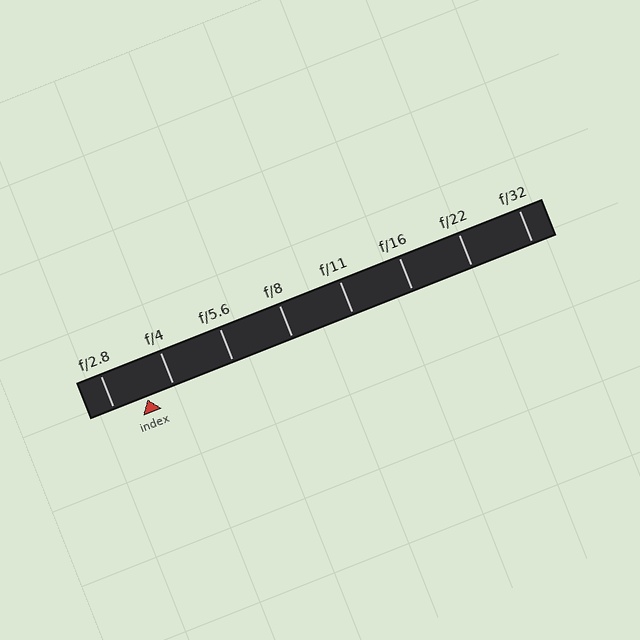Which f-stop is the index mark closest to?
The index mark is closest to f/4.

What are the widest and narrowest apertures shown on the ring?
The widest aperture shown is f/2.8 and the narrowest is f/32.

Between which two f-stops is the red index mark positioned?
The index mark is between f/2.8 and f/4.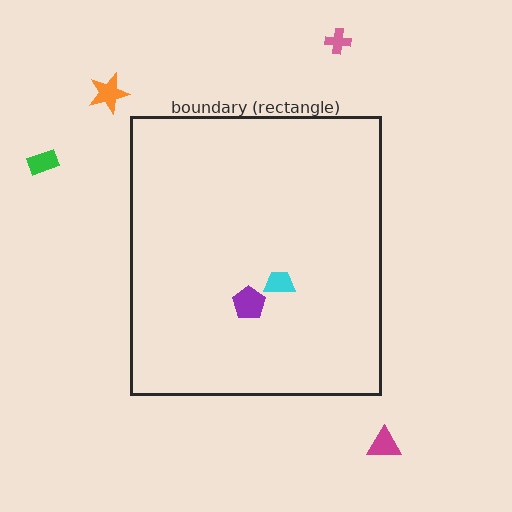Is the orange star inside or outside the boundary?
Outside.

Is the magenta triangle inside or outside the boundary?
Outside.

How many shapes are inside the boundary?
2 inside, 4 outside.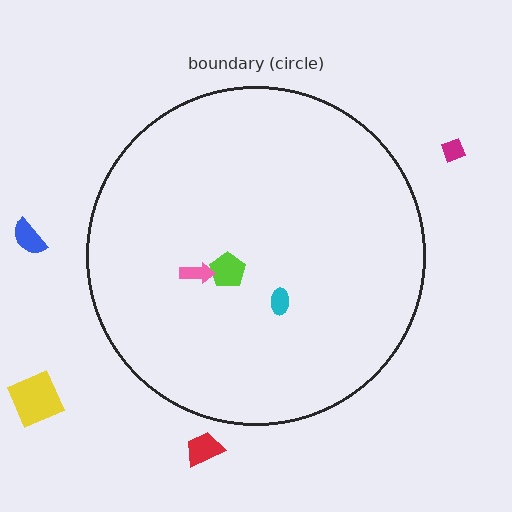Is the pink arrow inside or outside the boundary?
Inside.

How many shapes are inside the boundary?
3 inside, 4 outside.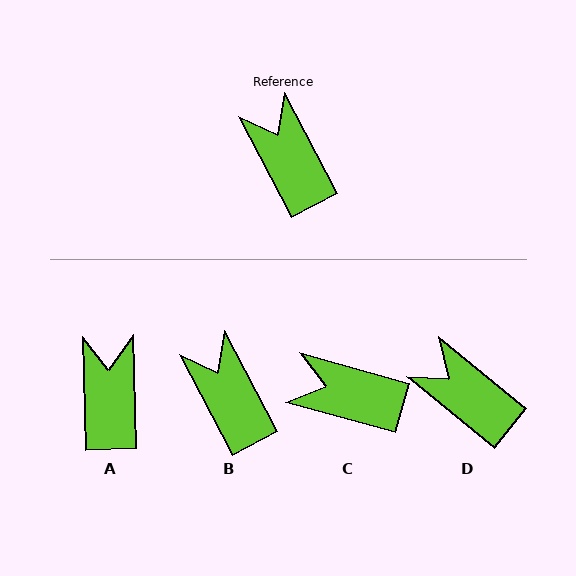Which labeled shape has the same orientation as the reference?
B.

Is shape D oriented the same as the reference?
No, it is off by about 23 degrees.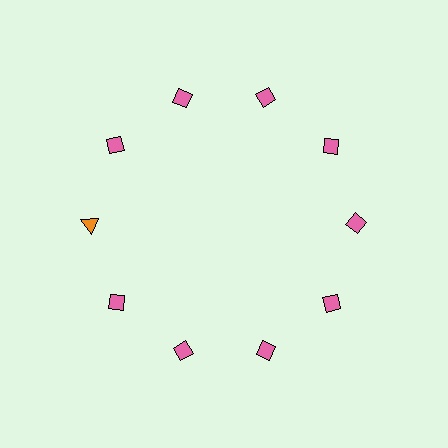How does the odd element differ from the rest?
It differs in both color (orange instead of pink) and shape (triangle instead of diamond).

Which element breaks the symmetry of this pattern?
The orange triangle at roughly the 9 o'clock position breaks the symmetry. All other shapes are pink diamonds.